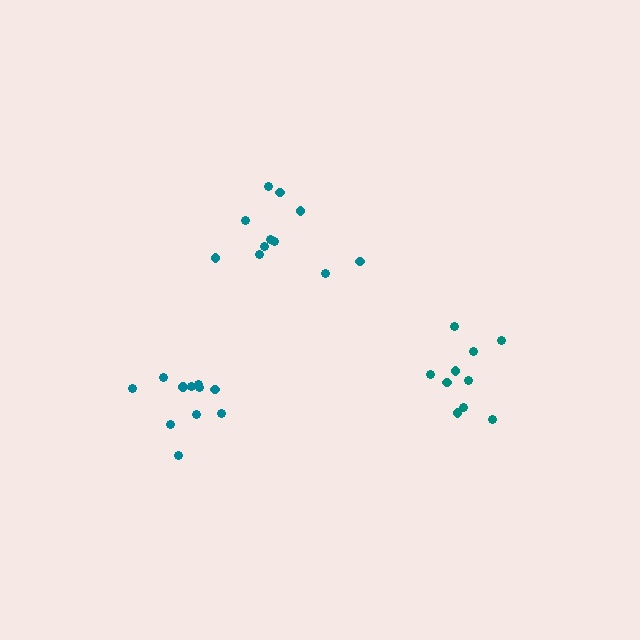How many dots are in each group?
Group 1: 11 dots, Group 2: 11 dots, Group 3: 10 dots (32 total).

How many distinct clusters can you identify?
There are 3 distinct clusters.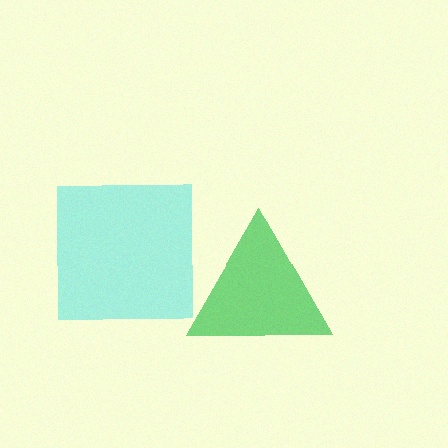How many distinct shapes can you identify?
There are 2 distinct shapes: a green triangle, a cyan square.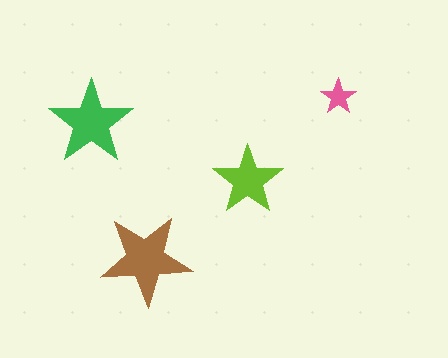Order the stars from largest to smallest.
the brown one, the green one, the lime one, the pink one.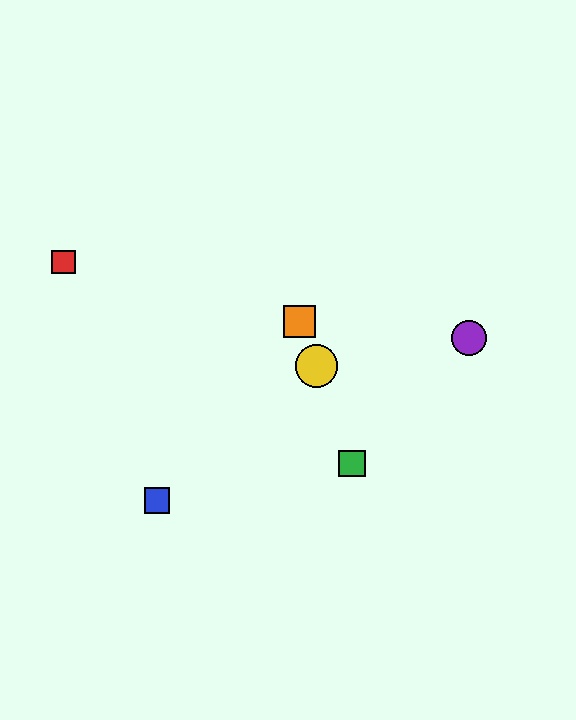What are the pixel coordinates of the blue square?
The blue square is at (157, 500).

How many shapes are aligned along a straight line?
3 shapes (the green square, the yellow circle, the orange square) are aligned along a straight line.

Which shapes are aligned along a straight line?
The green square, the yellow circle, the orange square are aligned along a straight line.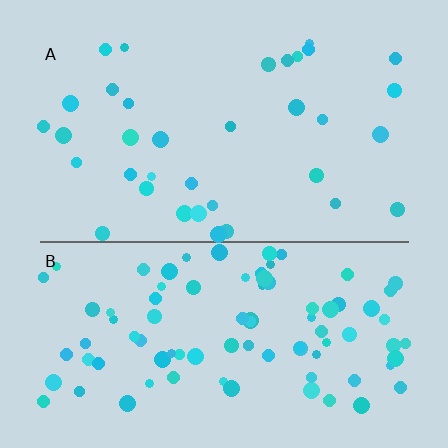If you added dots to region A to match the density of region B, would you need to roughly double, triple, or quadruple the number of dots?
Approximately triple.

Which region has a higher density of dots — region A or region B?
B (the bottom).